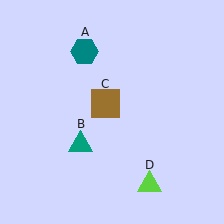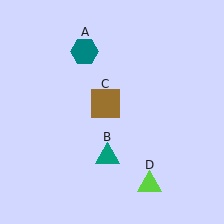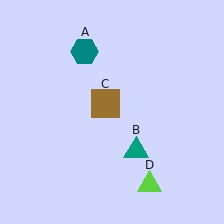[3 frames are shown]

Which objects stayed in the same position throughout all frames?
Teal hexagon (object A) and brown square (object C) and lime triangle (object D) remained stationary.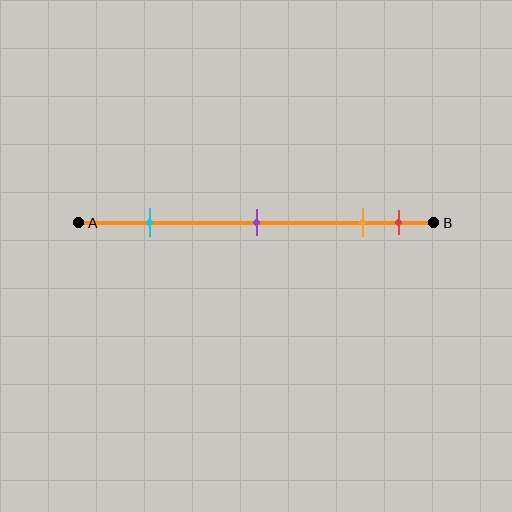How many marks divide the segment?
There are 4 marks dividing the segment.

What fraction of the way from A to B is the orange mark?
The orange mark is approximately 80% (0.8) of the way from A to B.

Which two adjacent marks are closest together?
The orange and red marks are the closest adjacent pair.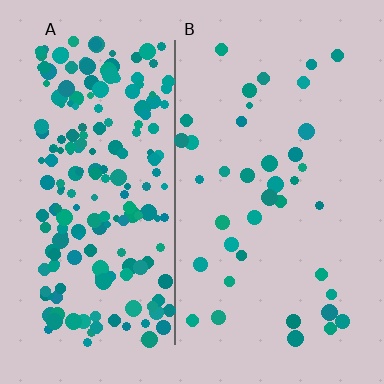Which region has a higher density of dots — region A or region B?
A (the left).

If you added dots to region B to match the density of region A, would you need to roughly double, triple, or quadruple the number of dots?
Approximately quadruple.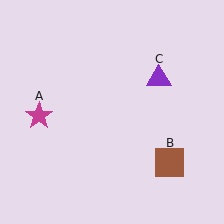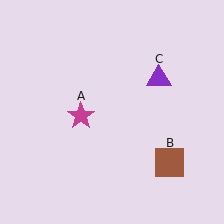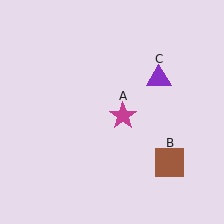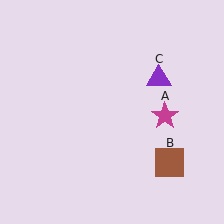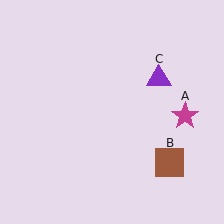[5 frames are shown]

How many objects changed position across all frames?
1 object changed position: magenta star (object A).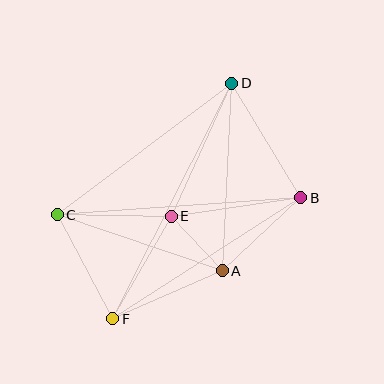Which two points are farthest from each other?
Points D and F are farthest from each other.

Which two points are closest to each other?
Points A and E are closest to each other.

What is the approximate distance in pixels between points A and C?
The distance between A and C is approximately 174 pixels.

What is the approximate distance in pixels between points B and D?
The distance between B and D is approximately 134 pixels.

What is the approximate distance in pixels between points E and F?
The distance between E and F is approximately 118 pixels.